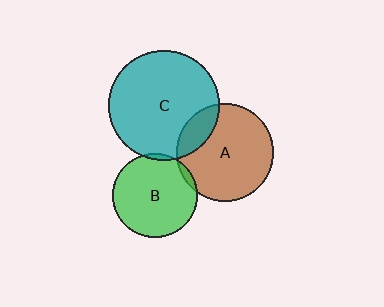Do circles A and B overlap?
Yes.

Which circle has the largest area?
Circle C (teal).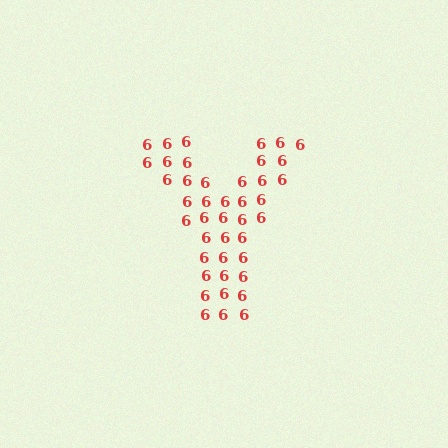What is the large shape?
The large shape is the letter Y.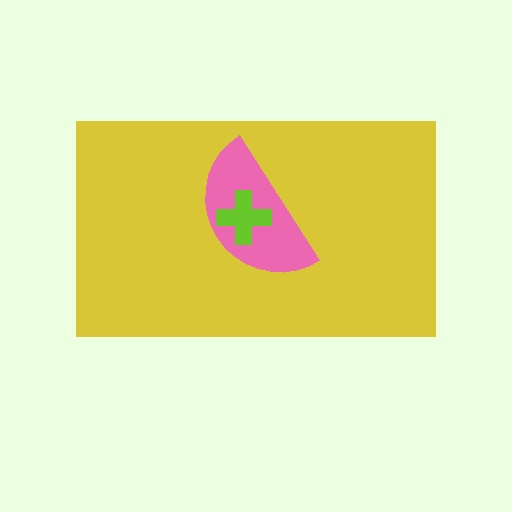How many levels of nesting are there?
3.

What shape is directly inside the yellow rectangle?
The pink semicircle.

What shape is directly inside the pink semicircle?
The lime cross.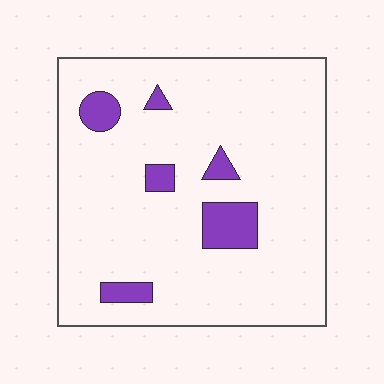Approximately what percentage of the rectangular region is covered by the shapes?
Approximately 10%.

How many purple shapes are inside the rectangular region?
6.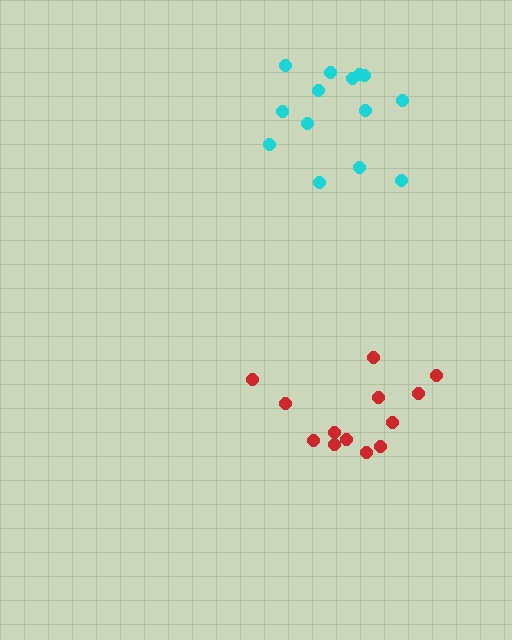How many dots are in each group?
Group 1: 14 dots, Group 2: 13 dots (27 total).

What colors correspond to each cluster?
The clusters are colored: cyan, red.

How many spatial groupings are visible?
There are 2 spatial groupings.